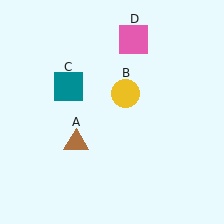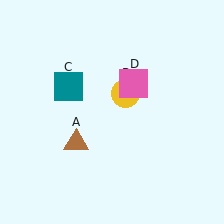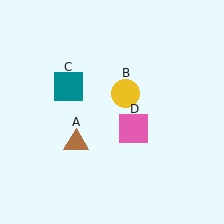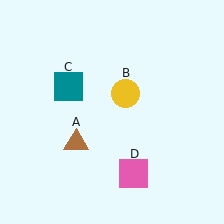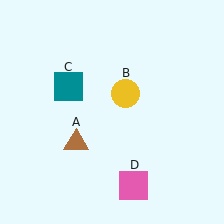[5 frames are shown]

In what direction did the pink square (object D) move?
The pink square (object D) moved down.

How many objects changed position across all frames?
1 object changed position: pink square (object D).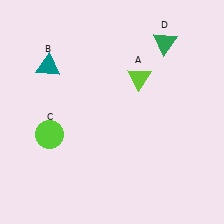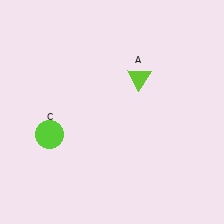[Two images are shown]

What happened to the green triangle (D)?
The green triangle (D) was removed in Image 2. It was in the top-right area of Image 1.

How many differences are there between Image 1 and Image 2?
There are 2 differences between the two images.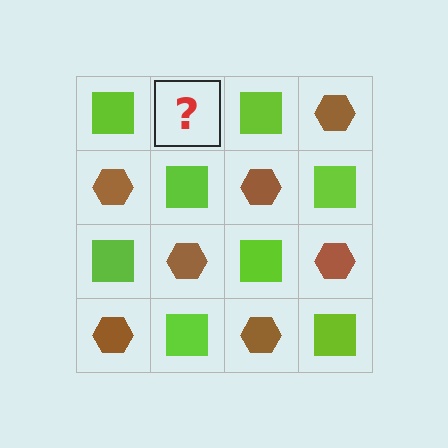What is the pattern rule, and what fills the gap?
The rule is that it alternates lime square and brown hexagon in a checkerboard pattern. The gap should be filled with a brown hexagon.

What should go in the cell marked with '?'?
The missing cell should contain a brown hexagon.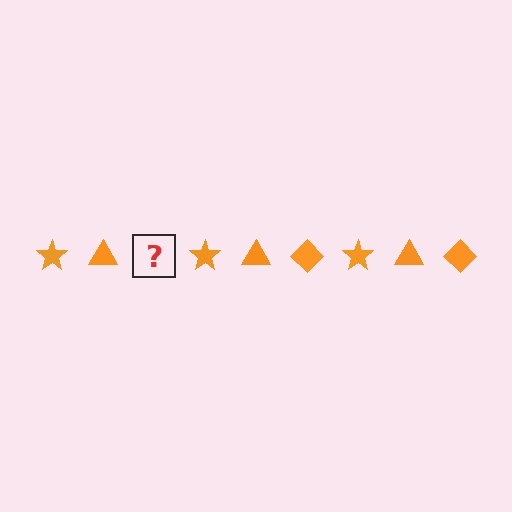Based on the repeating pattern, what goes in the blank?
The blank should be an orange diamond.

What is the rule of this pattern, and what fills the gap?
The rule is that the pattern cycles through star, triangle, diamond shapes in orange. The gap should be filled with an orange diamond.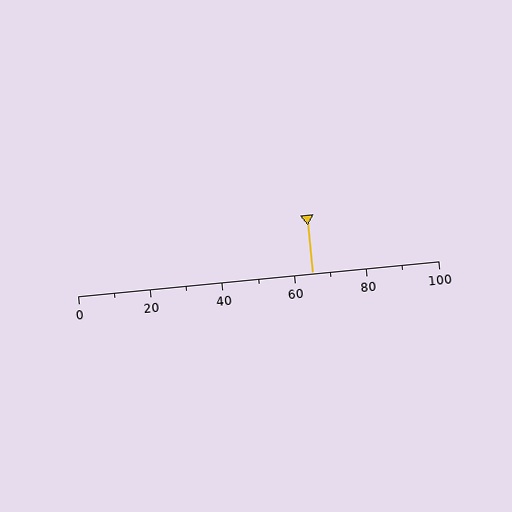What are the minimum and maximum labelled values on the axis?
The axis runs from 0 to 100.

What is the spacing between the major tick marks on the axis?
The major ticks are spaced 20 apart.